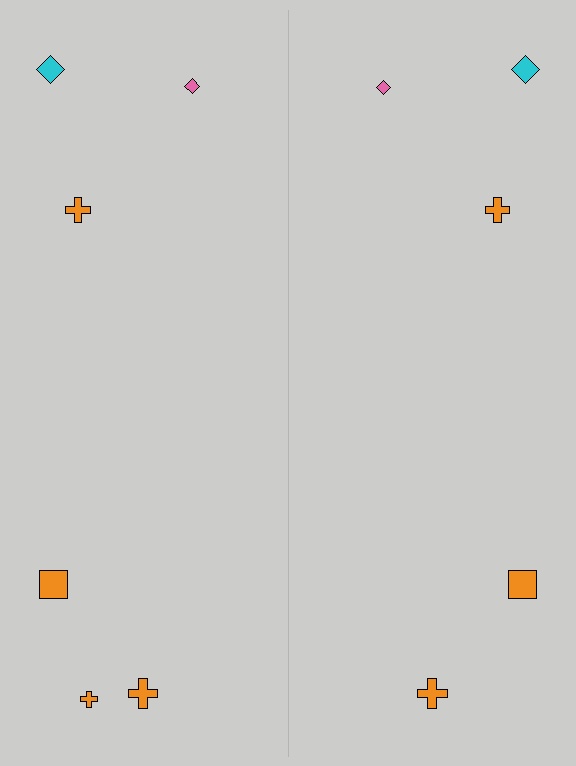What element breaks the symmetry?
A orange cross is missing from the right side.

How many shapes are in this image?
There are 11 shapes in this image.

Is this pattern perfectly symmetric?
No, the pattern is not perfectly symmetric. A orange cross is missing from the right side.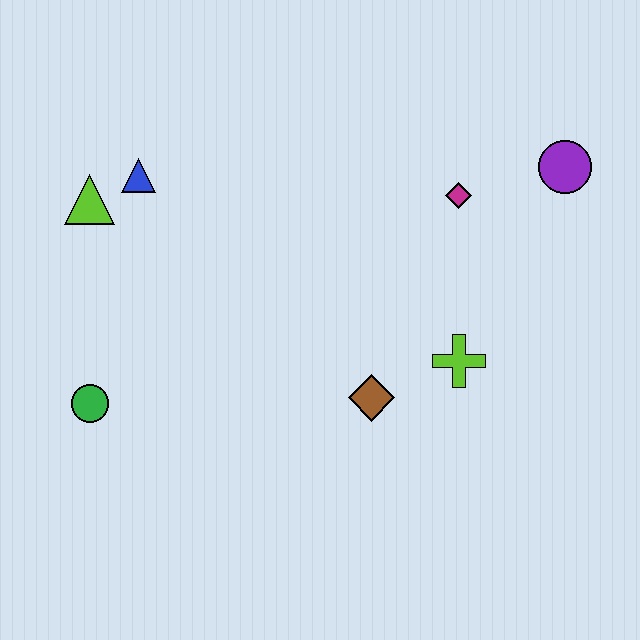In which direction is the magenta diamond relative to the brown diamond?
The magenta diamond is above the brown diamond.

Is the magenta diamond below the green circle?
No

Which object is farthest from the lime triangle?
The purple circle is farthest from the lime triangle.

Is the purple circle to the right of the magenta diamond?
Yes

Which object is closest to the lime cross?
The brown diamond is closest to the lime cross.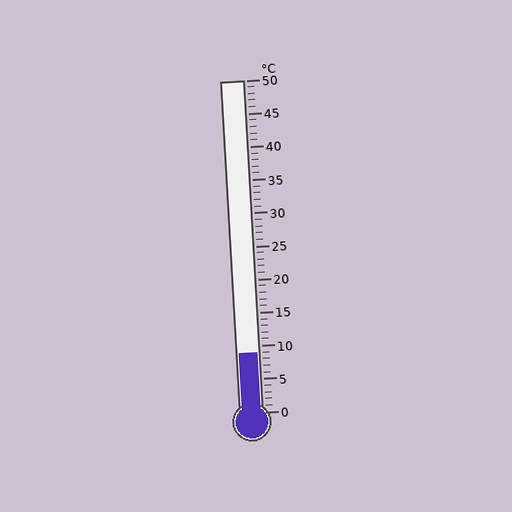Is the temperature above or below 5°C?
The temperature is above 5°C.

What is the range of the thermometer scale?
The thermometer scale ranges from 0°C to 50°C.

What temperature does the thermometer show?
The thermometer shows approximately 9°C.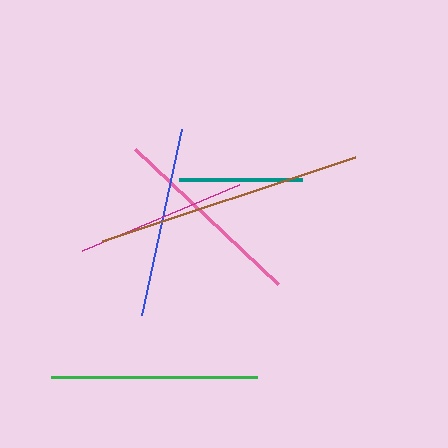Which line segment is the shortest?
The teal line is the shortest at approximately 124 pixels.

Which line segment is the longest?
The brown line is the longest at approximately 266 pixels.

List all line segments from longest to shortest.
From longest to shortest: brown, green, pink, blue, magenta, teal.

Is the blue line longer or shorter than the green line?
The green line is longer than the blue line.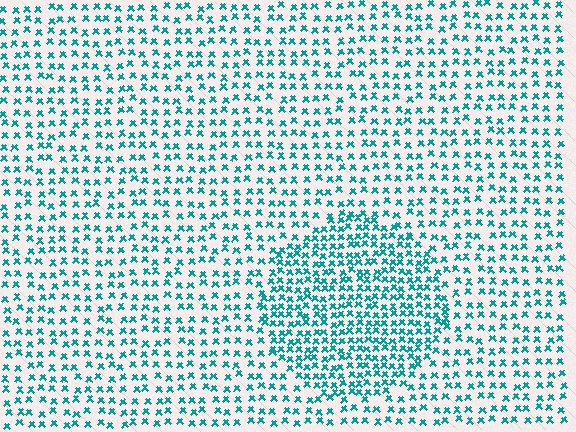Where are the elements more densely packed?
The elements are more densely packed inside the circle boundary.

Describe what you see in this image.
The image contains small teal elements arranged at two different densities. A circle-shaped region is visible where the elements are more densely packed than the surrounding area.